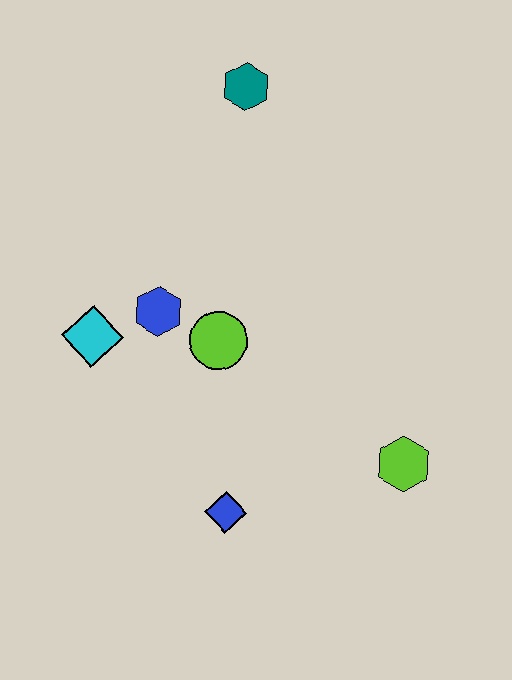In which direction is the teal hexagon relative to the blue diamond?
The teal hexagon is above the blue diamond.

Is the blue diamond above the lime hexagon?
No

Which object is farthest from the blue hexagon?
The lime hexagon is farthest from the blue hexagon.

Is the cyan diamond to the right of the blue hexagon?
No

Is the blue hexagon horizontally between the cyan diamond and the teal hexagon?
Yes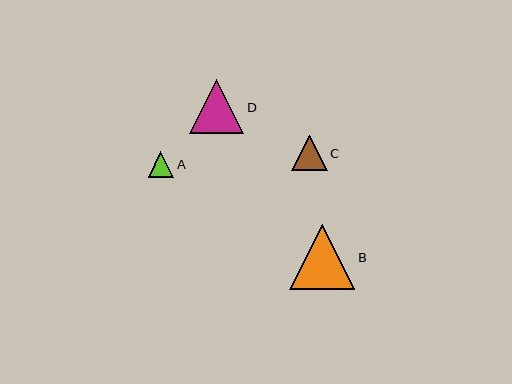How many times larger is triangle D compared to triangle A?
Triangle D is approximately 2.1 times the size of triangle A.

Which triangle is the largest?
Triangle B is the largest with a size of approximately 65 pixels.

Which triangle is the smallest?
Triangle A is the smallest with a size of approximately 26 pixels.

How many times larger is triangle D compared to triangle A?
Triangle D is approximately 2.1 times the size of triangle A.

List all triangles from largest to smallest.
From largest to smallest: B, D, C, A.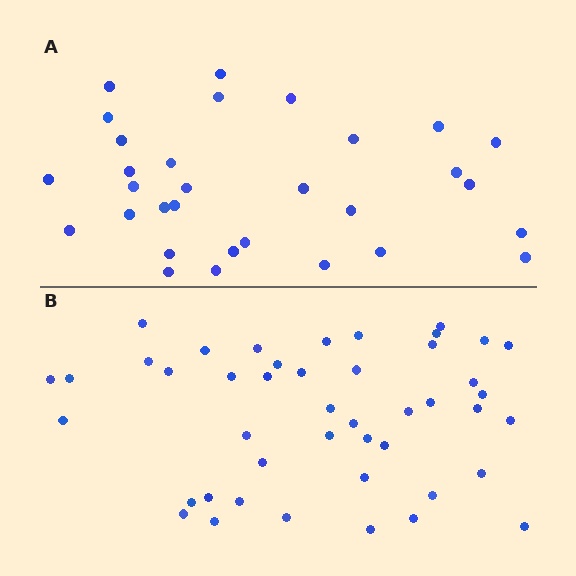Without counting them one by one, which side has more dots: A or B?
Region B (the bottom region) has more dots.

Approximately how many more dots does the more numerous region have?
Region B has approximately 15 more dots than region A.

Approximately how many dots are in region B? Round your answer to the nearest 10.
About 40 dots. (The exact count is 45, which rounds to 40.)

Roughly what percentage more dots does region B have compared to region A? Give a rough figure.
About 45% more.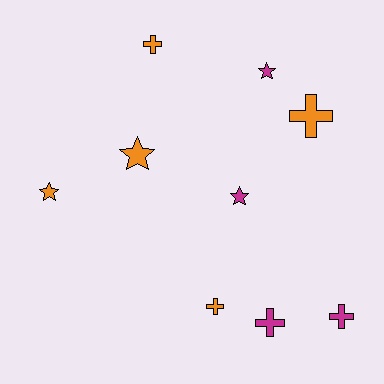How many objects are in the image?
There are 9 objects.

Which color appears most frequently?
Orange, with 5 objects.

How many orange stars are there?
There are 2 orange stars.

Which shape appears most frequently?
Cross, with 5 objects.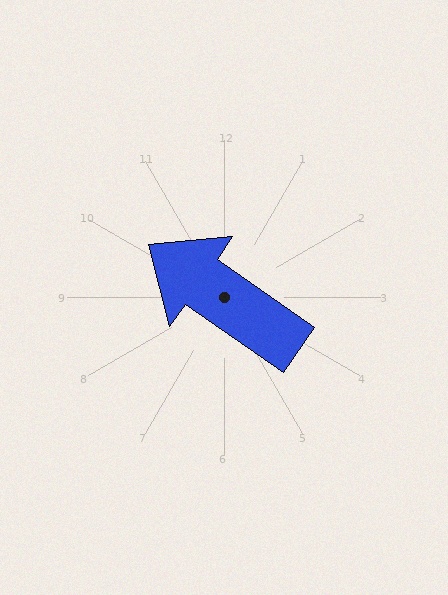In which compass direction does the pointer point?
Northwest.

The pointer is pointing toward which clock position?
Roughly 10 o'clock.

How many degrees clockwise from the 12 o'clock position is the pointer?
Approximately 305 degrees.